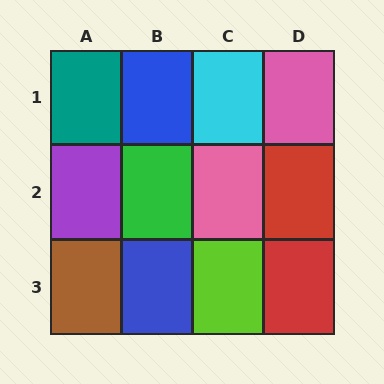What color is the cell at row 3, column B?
Blue.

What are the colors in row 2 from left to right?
Purple, green, pink, red.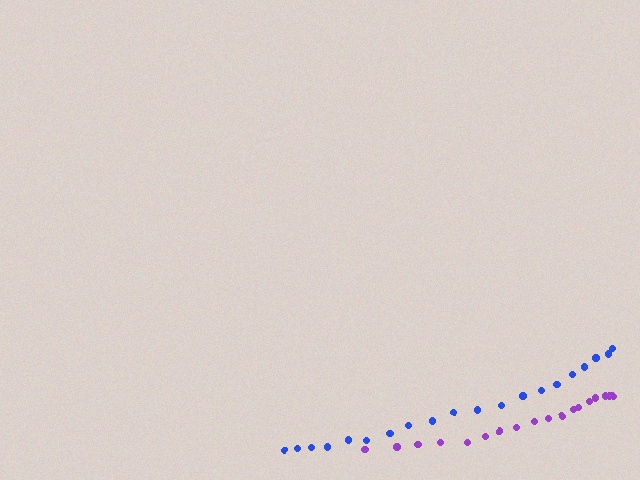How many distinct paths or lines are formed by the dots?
There are 2 distinct paths.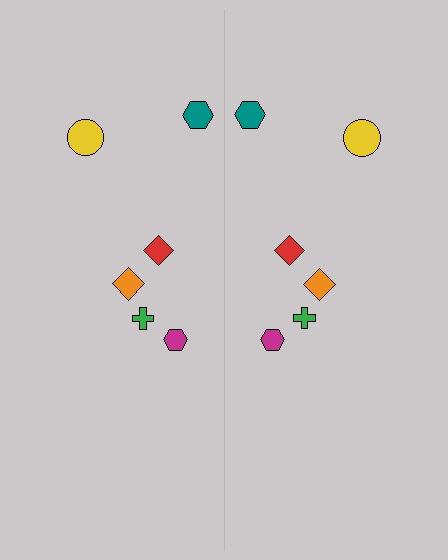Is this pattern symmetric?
Yes, this pattern has bilateral (reflection) symmetry.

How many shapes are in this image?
There are 12 shapes in this image.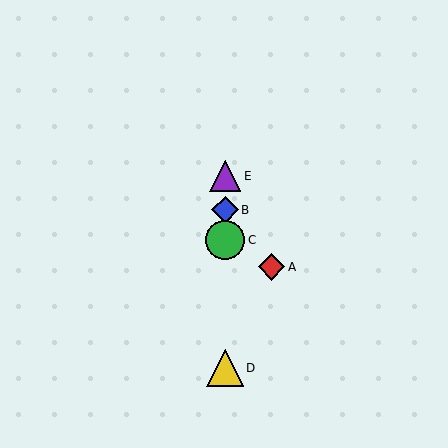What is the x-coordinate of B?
Object B is at x≈225.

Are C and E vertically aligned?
Yes, both are at x≈225.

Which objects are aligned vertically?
Objects B, C, D, E are aligned vertically.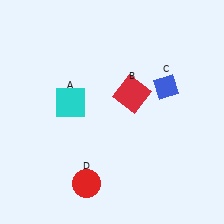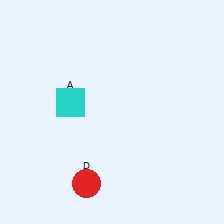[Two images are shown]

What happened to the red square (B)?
The red square (B) was removed in Image 2. It was in the top-right area of Image 1.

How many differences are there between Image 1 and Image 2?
There are 2 differences between the two images.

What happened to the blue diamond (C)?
The blue diamond (C) was removed in Image 2. It was in the top-right area of Image 1.